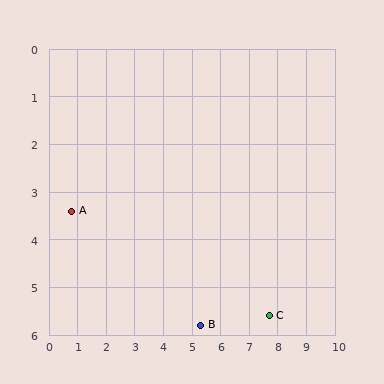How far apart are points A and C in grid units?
Points A and C are about 7.2 grid units apart.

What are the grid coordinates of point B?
Point B is at approximately (5.3, 5.8).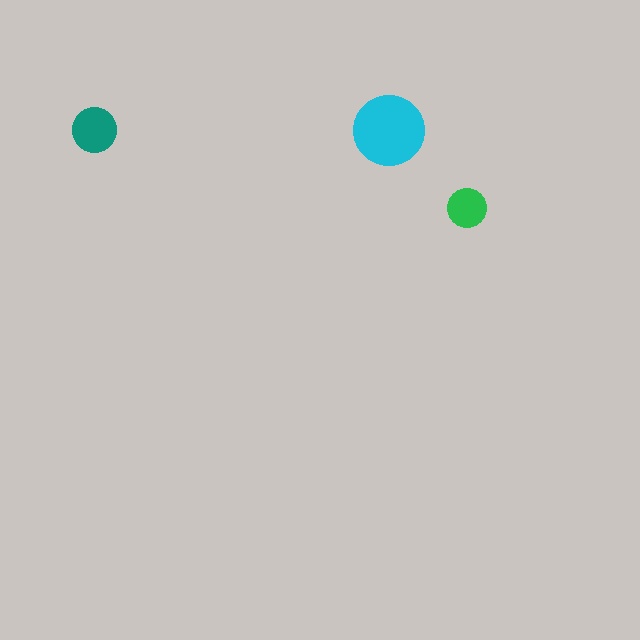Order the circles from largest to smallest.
the cyan one, the teal one, the green one.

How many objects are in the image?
There are 3 objects in the image.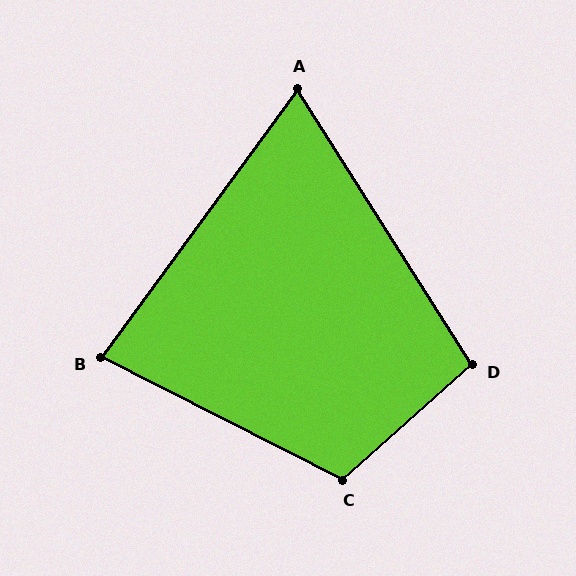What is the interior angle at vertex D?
Approximately 99 degrees (obtuse).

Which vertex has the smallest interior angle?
A, at approximately 69 degrees.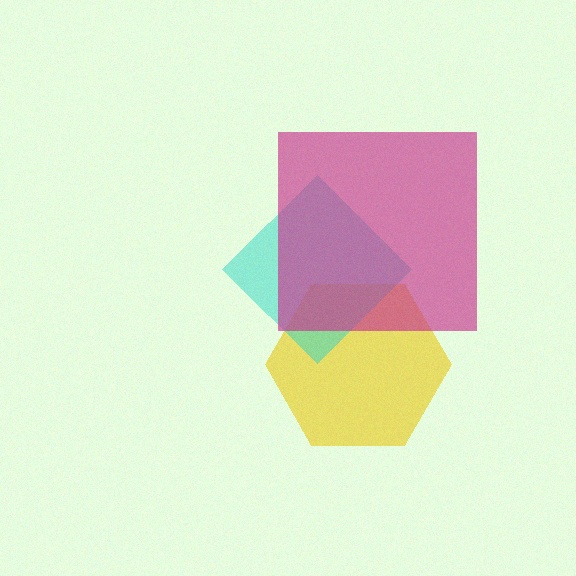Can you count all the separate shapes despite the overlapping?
Yes, there are 3 separate shapes.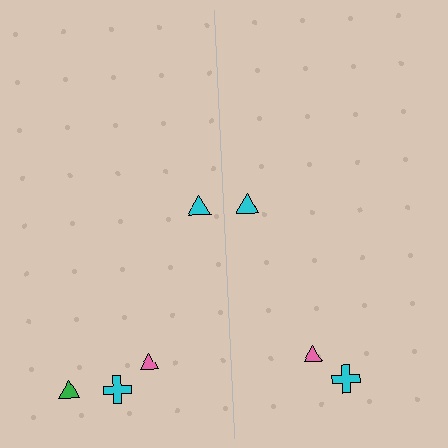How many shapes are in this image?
There are 7 shapes in this image.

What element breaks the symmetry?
A green triangle is missing from the right side.